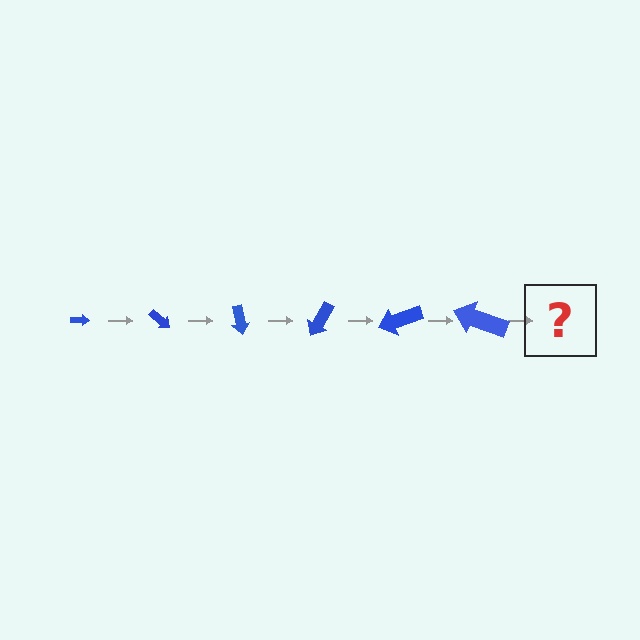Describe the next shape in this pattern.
It should be an arrow, larger than the previous one and rotated 240 degrees from the start.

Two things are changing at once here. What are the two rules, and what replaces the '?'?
The two rules are that the arrow grows larger each step and it rotates 40 degrees each step. The '?' should be an arrow, larger than the previous one and rotated 240 degrees from the start.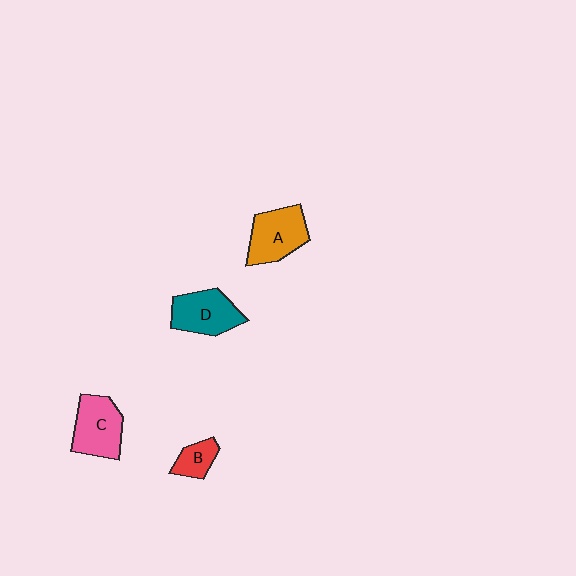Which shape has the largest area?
Shape A (orange).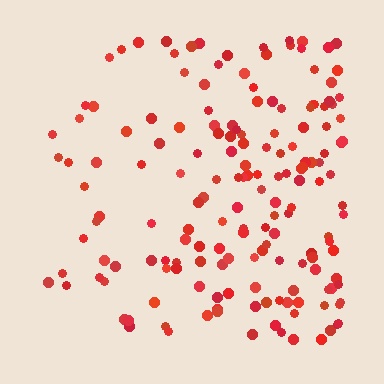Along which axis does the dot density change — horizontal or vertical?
Horizontal.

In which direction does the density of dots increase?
From left to right, with the right side densest.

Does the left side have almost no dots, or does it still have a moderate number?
Still a moderate number, just noticeably fewer than the right.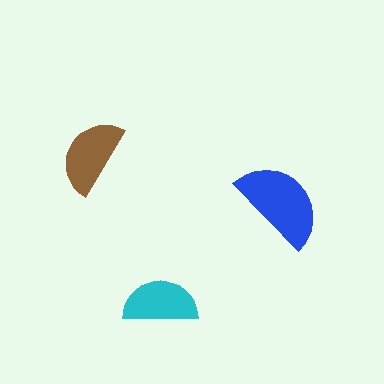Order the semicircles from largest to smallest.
the blue one, the brown one, the cyan one.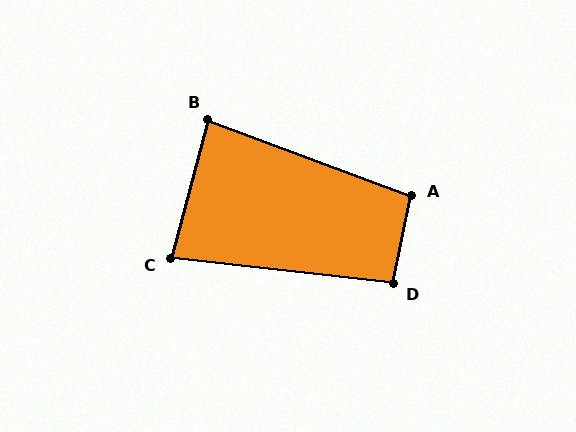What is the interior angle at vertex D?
Approximately 95 degrees (obtuse).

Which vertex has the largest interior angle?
A, at approximately 99 degrees.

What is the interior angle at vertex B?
Approximately 85 degrees (acute).